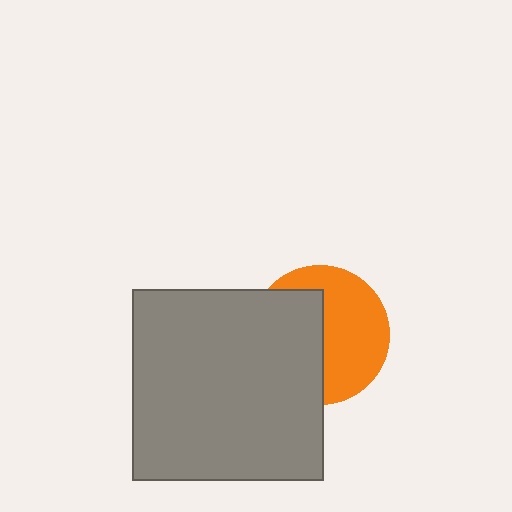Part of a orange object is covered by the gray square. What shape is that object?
It is a circle.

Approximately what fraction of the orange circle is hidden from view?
Roughly 47% of the orange circle is hidden behind the gray square.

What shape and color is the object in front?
The object in front is a gray square.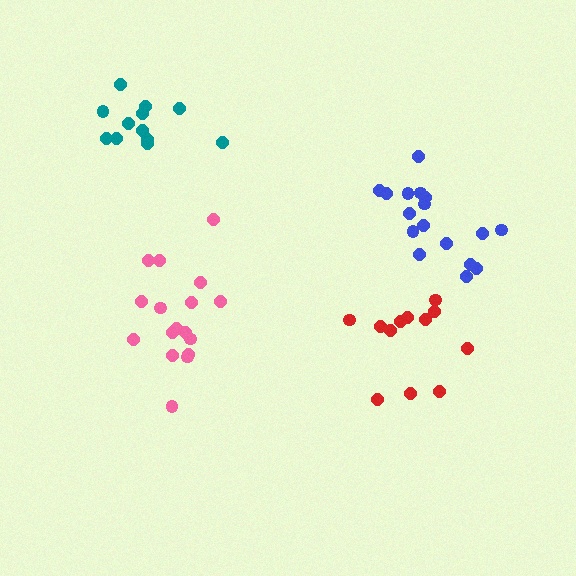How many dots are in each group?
Group 1: 12 dots, Group 2: 17 dots, Group 3: 17 dots, Group 4: 12 dots (58 total).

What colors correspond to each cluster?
The clusters are colored: teal, blue, pink, red.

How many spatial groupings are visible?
There are 4 spatial groupings.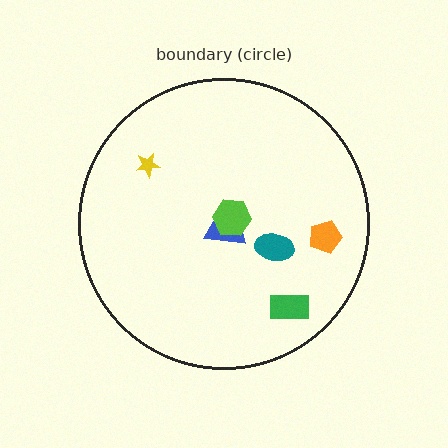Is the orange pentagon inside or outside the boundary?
Inside.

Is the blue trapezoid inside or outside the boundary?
Inside.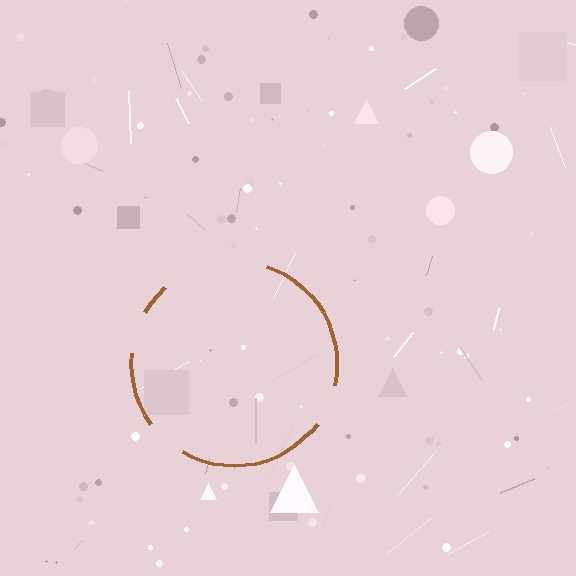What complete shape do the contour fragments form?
The contour fragments form a circle.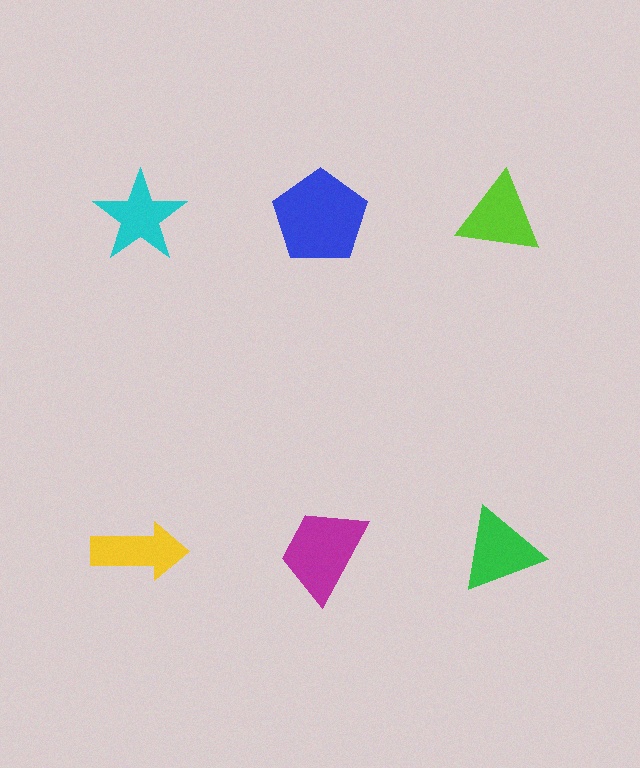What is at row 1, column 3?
A lime triangle.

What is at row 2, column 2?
A magenta trapezoid.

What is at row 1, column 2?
A blue pentagon.